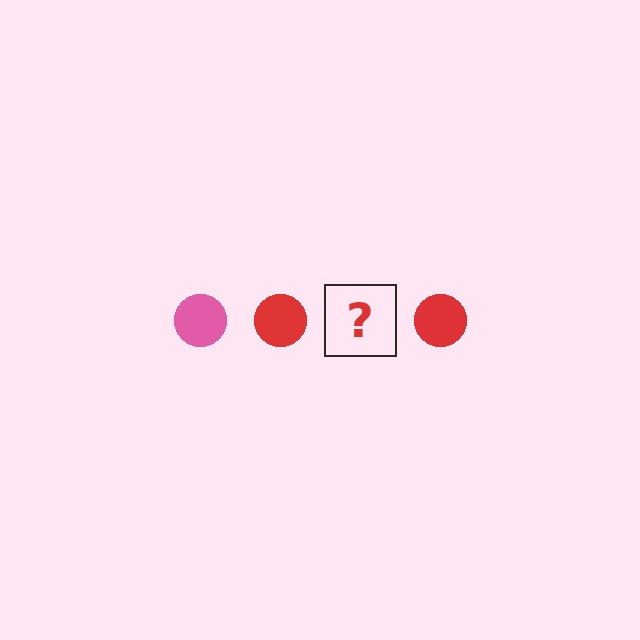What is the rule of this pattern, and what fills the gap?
The rule is that the pattern cycles through pink, red circles. The gap should be filled with a pink circle.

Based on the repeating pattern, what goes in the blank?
The blank should be a pink circle.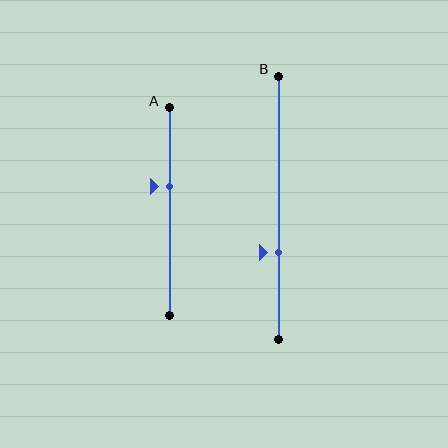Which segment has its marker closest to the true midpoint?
Segment A has its marker closest to the true midpoint.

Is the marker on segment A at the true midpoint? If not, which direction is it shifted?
No, the marker on segment A is shifted upward by about 12% of the segment length.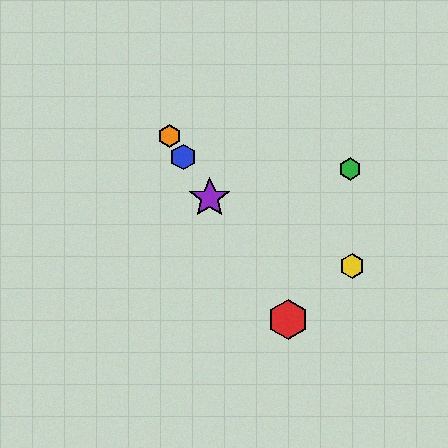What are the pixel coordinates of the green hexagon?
The green hexagon is at (350, 169).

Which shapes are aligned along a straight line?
The red hexagon, the blue hexagon, the purple star, the orange hexagon are aligned along a straight line.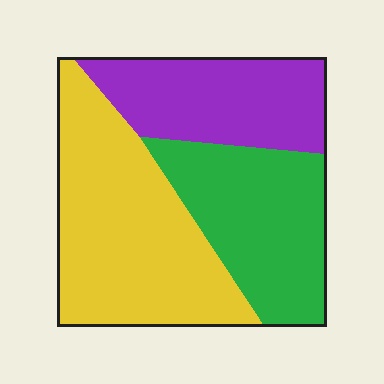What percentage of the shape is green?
Green takes up between a quarter and a half of the shape.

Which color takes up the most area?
Yellow, at roughly 45%.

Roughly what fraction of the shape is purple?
Purple takes up about one quarter (1/4) of the shape.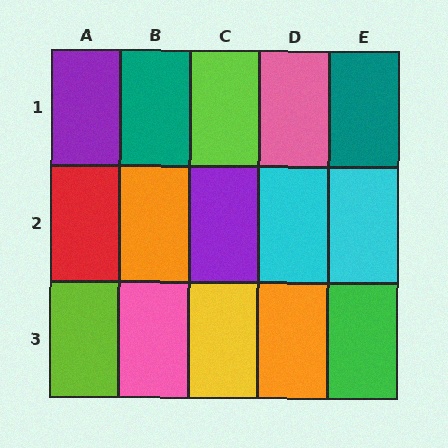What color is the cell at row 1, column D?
Pink.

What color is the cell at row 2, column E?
Cyan.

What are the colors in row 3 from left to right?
Lime, pink, yellow, orange, green.